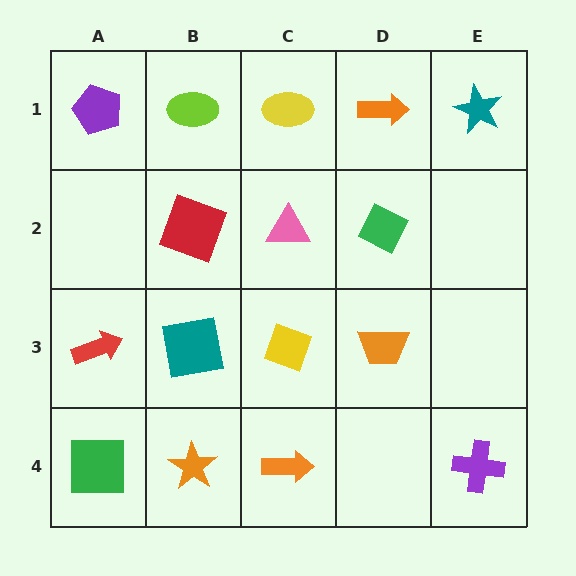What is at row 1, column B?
A lime ellipse.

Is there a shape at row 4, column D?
No, that cell is empty.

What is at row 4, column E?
A purple cross.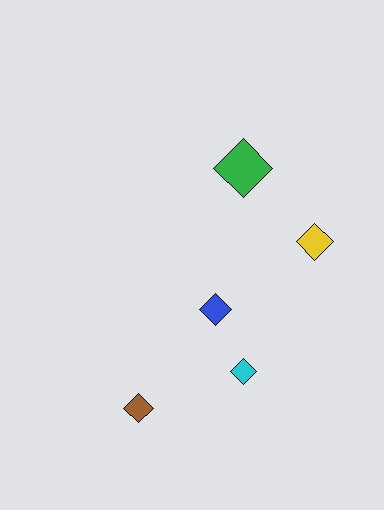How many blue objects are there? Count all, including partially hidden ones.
There is 1 blue object.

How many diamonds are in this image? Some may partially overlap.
There are 5 diamonds.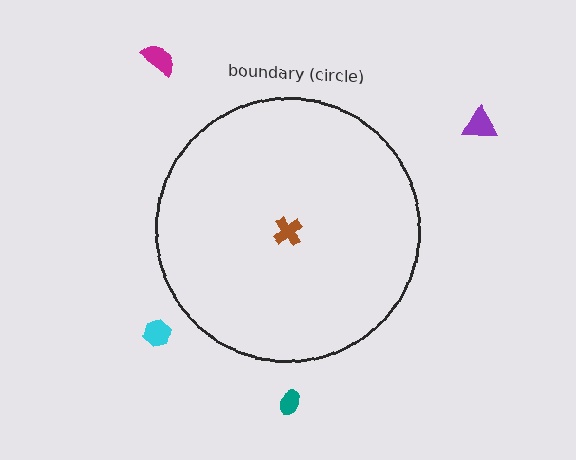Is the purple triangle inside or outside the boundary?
Outside.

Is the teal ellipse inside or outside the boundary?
Outside.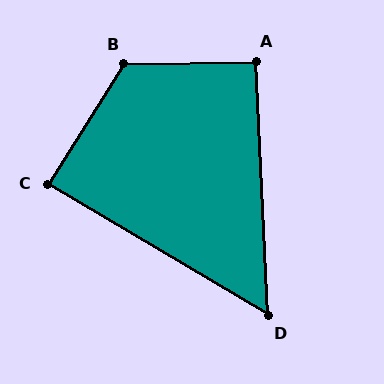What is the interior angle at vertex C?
Approximately 88 degrees (approximately right).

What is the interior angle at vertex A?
Approximately 92 degrees (approximately right).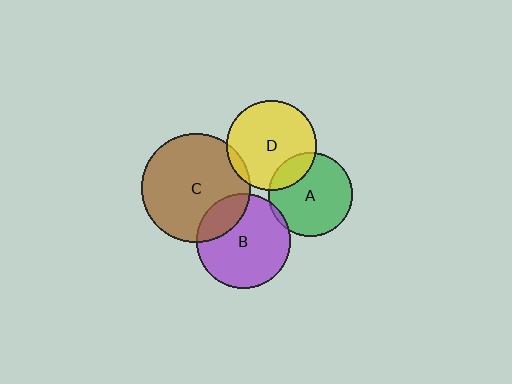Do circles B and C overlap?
Yes.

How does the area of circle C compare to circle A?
Approximately 1.7 times.